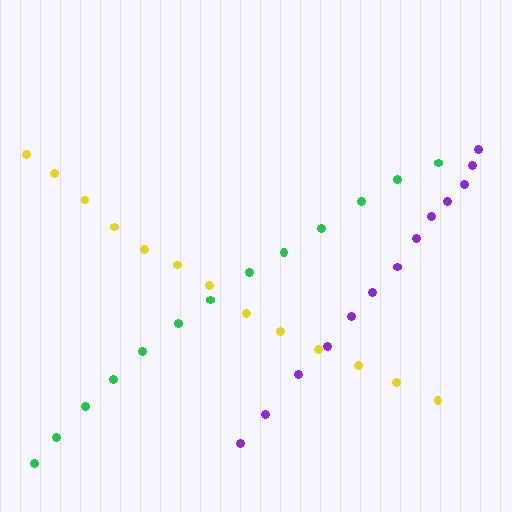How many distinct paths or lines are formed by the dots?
There are 3 distinct paths.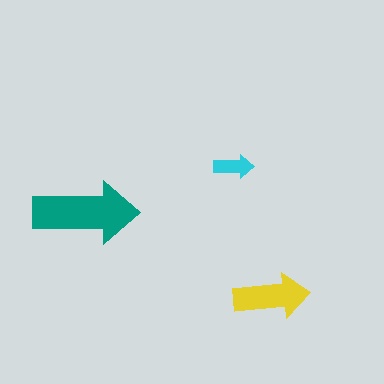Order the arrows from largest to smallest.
the teal one, the yellow one, the cyan one.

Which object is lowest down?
The yellow arrow is bottommost.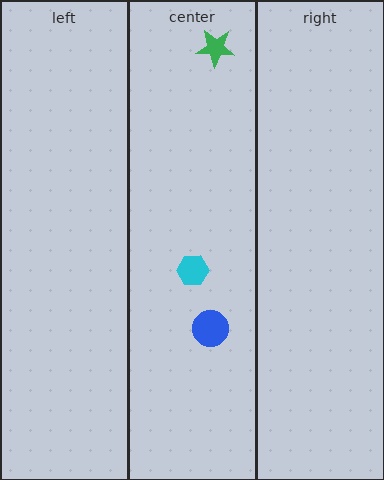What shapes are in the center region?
The green star, the cyan hexagon, the blue circle.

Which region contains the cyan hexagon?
The center region.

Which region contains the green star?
The center region.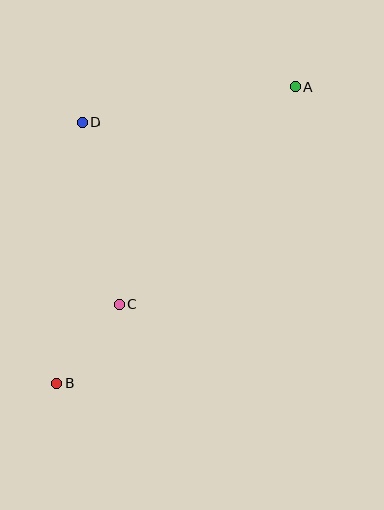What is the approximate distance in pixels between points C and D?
The distance between C and D is approximately 185 pixels.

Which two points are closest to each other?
Points B and C are closest to each other.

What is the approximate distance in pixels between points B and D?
The distance between B and D is approximately 262 pixels.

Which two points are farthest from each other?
Points A and B are farthest from each other.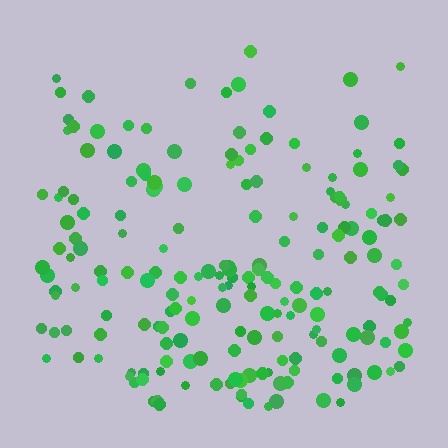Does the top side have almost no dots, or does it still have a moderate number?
Still a moderate number, just noticeably fewer than the bottom.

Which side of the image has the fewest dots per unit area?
The top.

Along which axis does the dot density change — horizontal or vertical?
Vertical.